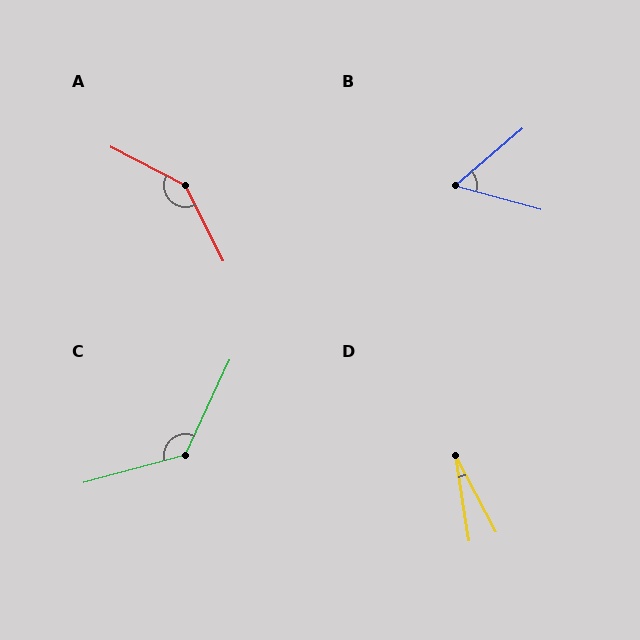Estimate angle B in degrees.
Approximately 56 degrees.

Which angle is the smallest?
D, at approximately 19 degrees.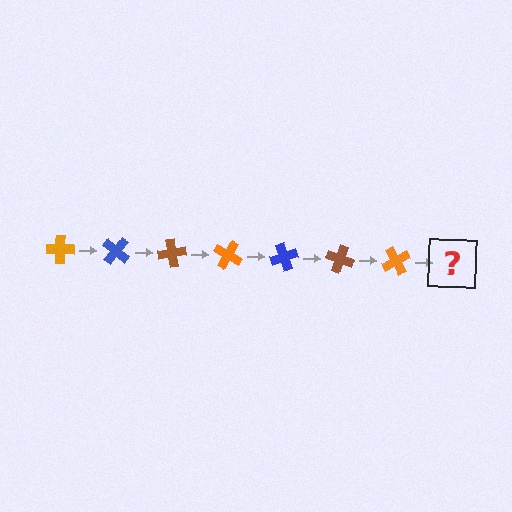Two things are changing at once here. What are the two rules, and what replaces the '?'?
The two rules are that it rotates 40 degrees each step and the color cycles through orange, blue, and brown. The '?' should be a blue cross, rotated 280 degrees from the start.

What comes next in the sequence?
The next element should be a blue cross, rotated 280 degrees from the start.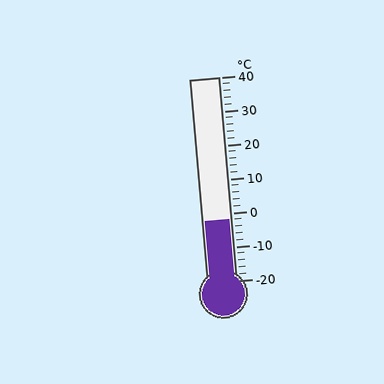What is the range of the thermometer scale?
The thermometer scale ranges from -20°C to 40°C.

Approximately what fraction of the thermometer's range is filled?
The thermometer is filled to approximately 30% of its range.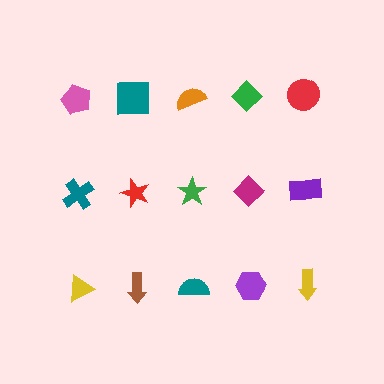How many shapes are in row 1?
5 shapes.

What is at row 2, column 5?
A purple rectangle.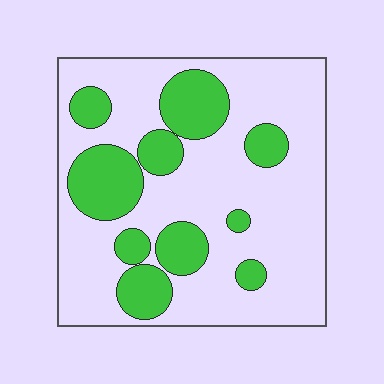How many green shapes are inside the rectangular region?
10.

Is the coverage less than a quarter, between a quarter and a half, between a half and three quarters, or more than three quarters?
Between a quarter and a half.